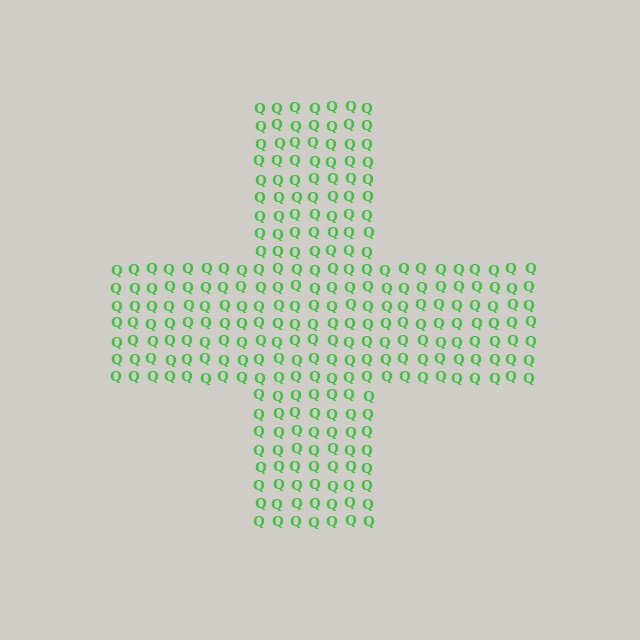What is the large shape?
The large shape is a cross.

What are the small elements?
The small elements are letter Q's.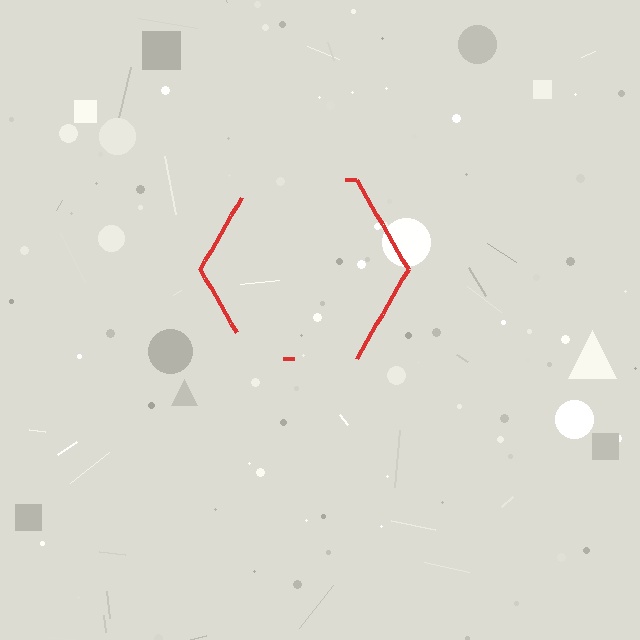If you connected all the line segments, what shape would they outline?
They would outline a hexagon.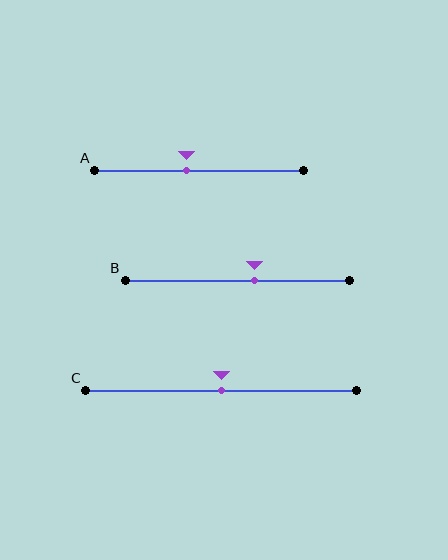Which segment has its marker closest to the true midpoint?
Segment C has its marker closest to the true midpoint.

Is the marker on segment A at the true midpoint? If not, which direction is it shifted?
No, the marker on segment A is shifted to the left by about 6% of the segment length.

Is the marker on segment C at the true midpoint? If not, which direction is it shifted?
Yes, the marker on segment C is at the true midpoint.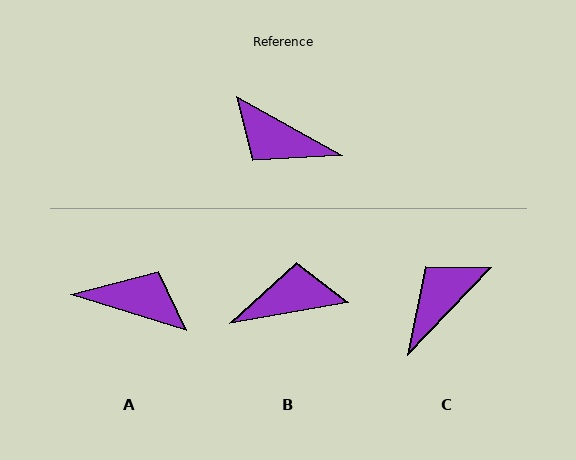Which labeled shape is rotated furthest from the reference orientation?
A, about 169 degrees away.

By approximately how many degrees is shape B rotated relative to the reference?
Approximately 141 degrees clockwise.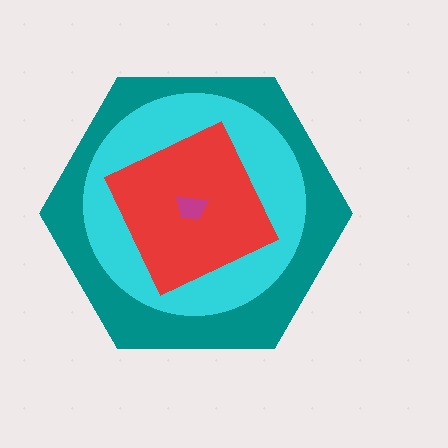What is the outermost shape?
The teal hexagon.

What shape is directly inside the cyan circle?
The red square.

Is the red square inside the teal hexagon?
Yes.